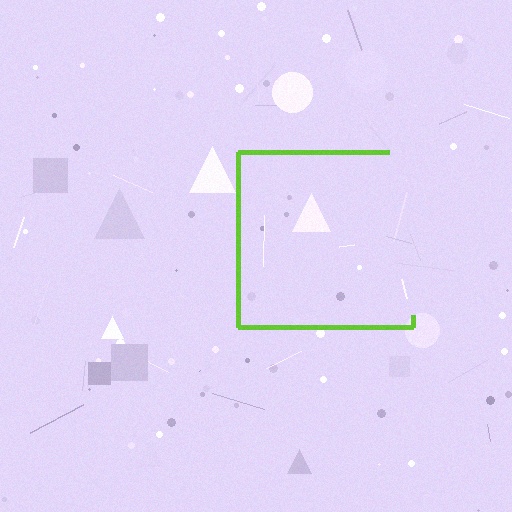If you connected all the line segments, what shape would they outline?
They would outline a square.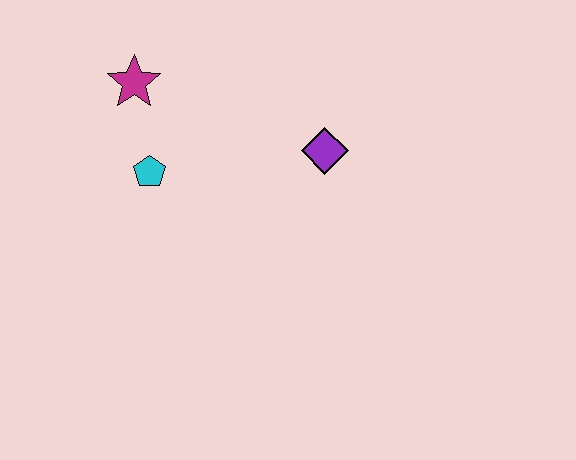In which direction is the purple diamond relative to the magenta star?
The purple diamond is to the right of the magenta star.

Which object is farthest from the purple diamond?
The magenta star is farthest from the purple diamond.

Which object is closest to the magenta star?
The cyan pentagon is closest to the magenta star.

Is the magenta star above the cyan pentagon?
Yes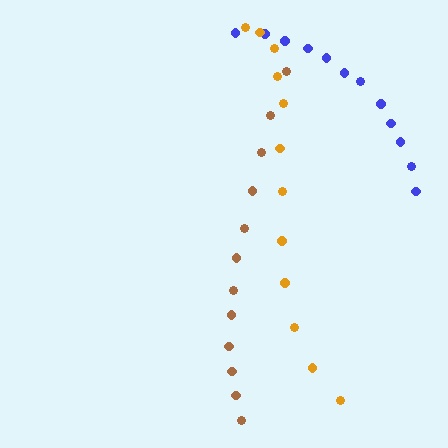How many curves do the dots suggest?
There are 3 distinct paths.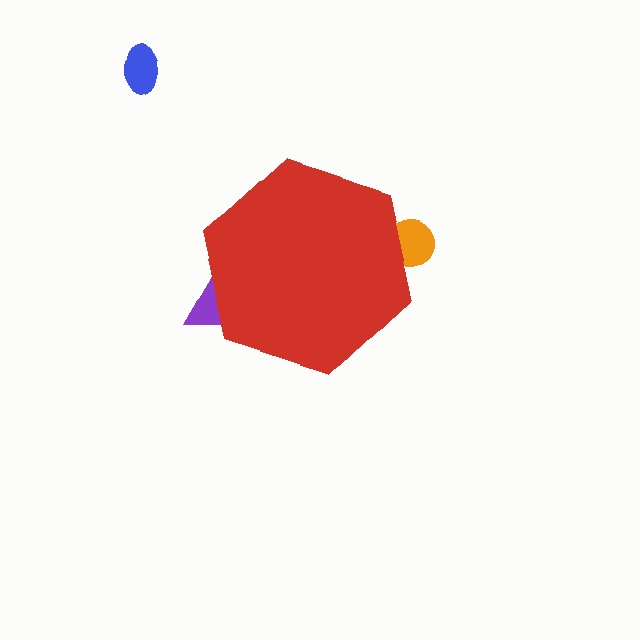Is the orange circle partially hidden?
Yes, the orange circle is partially hidden behind the red hexagon.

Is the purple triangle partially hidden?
Yes, the purple triangle is partially hidden behind the red hexagon.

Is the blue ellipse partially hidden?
No, the blue ellipse is fully visible.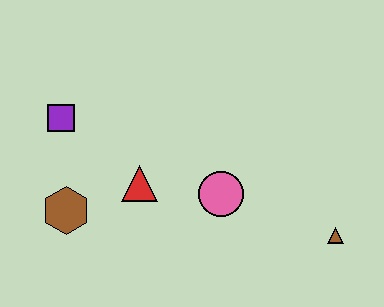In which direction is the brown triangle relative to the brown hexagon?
The brown triangle is to the right of the brown hexagon.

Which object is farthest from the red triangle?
The brown triangle is farthest from the red triangle.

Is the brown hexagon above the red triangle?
No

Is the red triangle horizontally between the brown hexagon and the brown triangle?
Yes